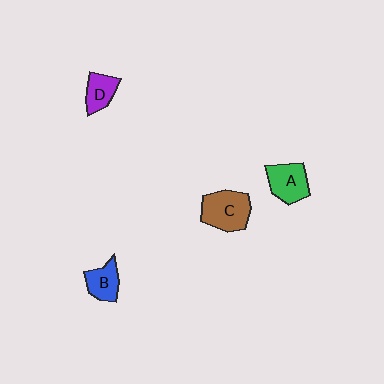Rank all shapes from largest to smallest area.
From largest to smallest: C (brown), A (green), B (blue), D (purple).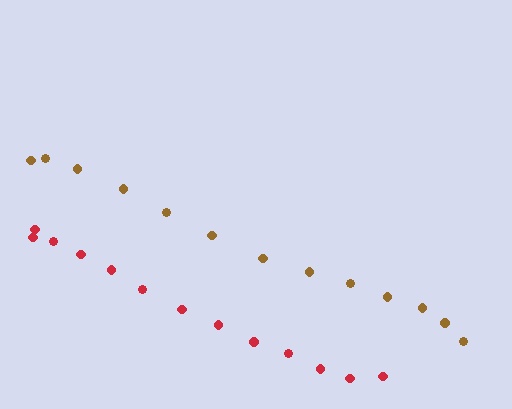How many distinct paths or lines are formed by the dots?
There are 2 distinct paths.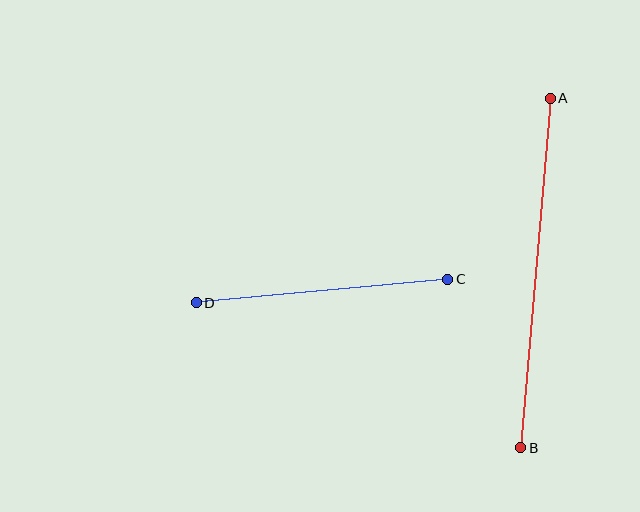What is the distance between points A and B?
The distance is approximately 350 pixels.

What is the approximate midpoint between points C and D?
The midpoint is at approximately (322, 291) pixels.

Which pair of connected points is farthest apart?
Points A and B are farthest apart.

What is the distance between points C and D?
The distance is approximately 252 pixels.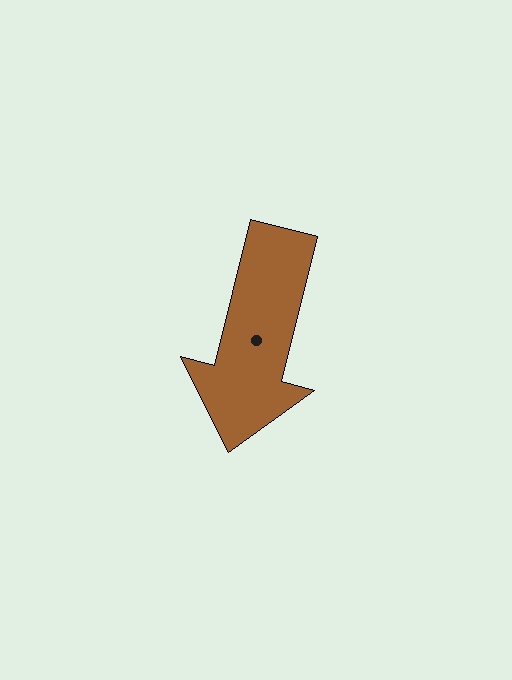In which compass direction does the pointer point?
South.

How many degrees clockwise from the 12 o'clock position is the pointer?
Approximately 194 degrees.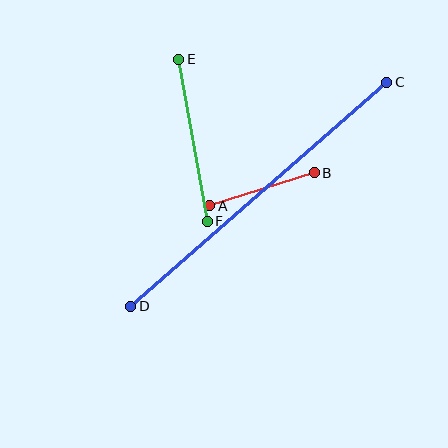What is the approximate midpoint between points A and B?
The midpoint is at approximately (262, 189) pixels.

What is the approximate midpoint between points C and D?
The midpoint is at approximately (259, 194) pixels.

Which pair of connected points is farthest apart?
Points C and D are farthest apart.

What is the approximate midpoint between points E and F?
The midpoint is at approximately (193, 140) pixels.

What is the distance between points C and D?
The distance is approximately 340 pixels.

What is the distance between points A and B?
The distance is approximately 109 pixels.